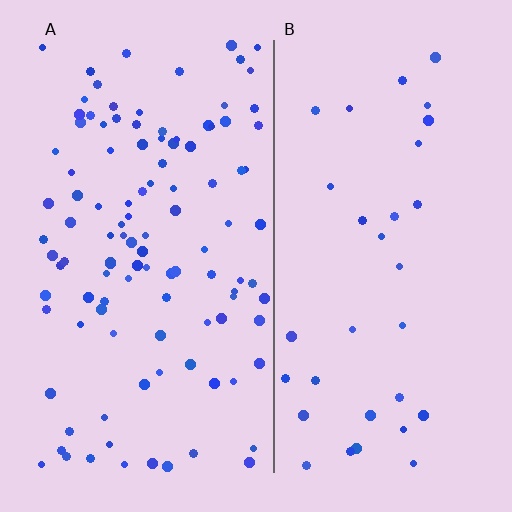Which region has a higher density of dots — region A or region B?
A (the left).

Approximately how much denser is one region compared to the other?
Approximately 3.4× — region A over region B.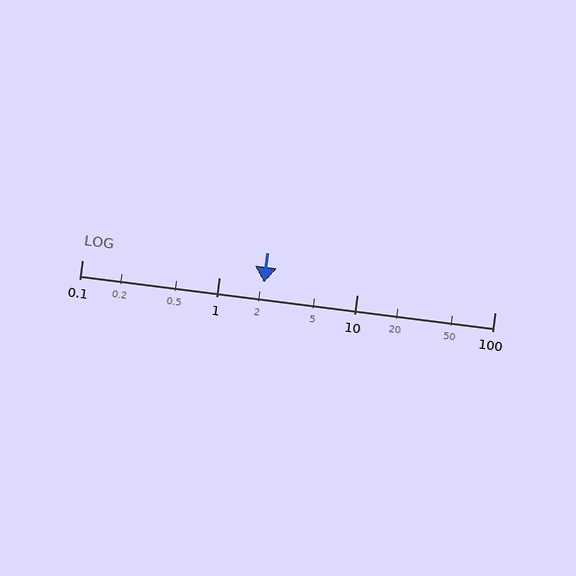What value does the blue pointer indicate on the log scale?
The pointer indicates approximately 2.1.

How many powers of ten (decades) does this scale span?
The scale spans 3 decades, from 0.1 to 100.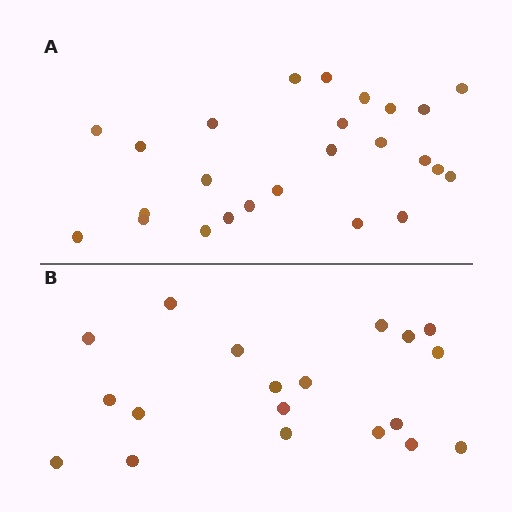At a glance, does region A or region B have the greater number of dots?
Region A (the top region) has more dots.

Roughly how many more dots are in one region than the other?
Region A has about 6 more dots than region B.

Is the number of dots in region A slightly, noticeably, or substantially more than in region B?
Region A has noticeably more, but not dramatically so. The ratio is roughly 1.3 to 1.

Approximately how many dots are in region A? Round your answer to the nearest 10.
About 20 dots. (The exact count is 25, which rounds to 20.)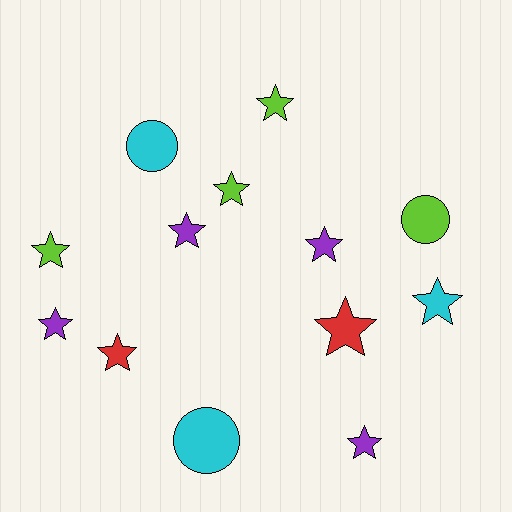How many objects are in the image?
There are 13 objects.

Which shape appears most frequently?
Star, with 10 objects.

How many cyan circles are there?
There are 2 cyan circles.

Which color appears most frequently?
Purple, with 4 objects.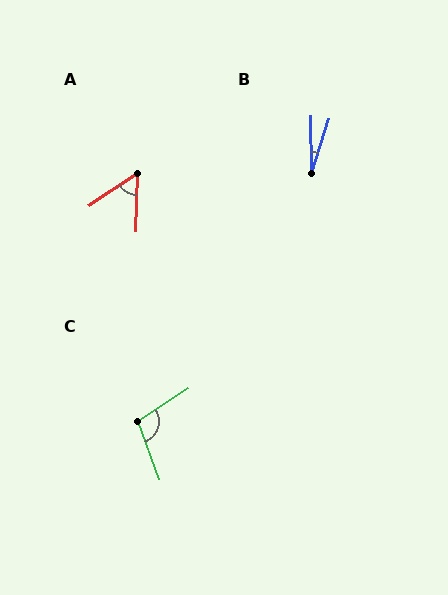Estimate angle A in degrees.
Approximately 55 degrees.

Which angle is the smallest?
B, at approximately 18 degrees.